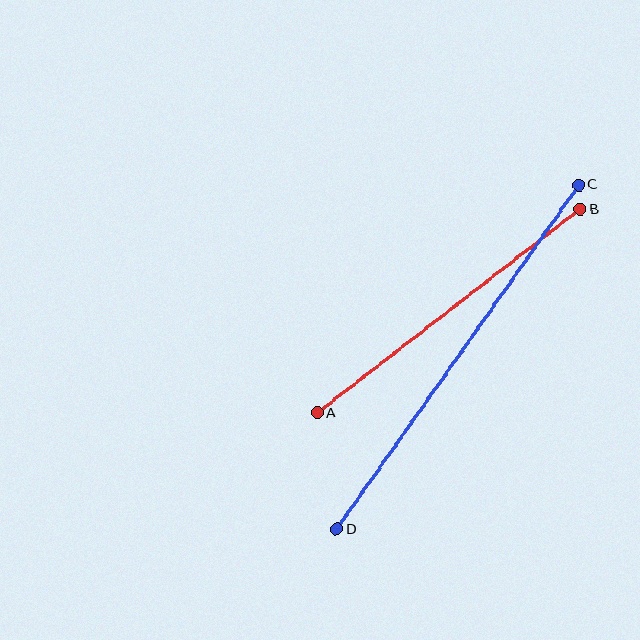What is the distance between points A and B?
The distance is approximately 332 pixels.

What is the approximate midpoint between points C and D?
The midpoint is at approximately (458, 357) pixels.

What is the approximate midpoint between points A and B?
The midpoint is at approximately (449, 311) pixels.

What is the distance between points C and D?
The distance is approximately 421 pixels.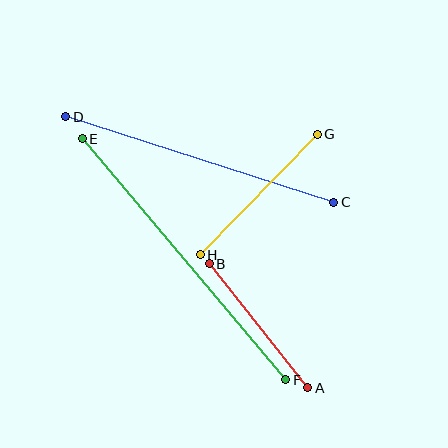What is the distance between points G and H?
The distance is approximately 168 pixels.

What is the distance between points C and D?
The distance is approximately 281 pixels.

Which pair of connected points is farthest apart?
Points E and F are farthest apart.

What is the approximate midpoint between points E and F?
The midpoint is at approximately (184, 259) pixels.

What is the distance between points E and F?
The distance is approximately 316 pixels.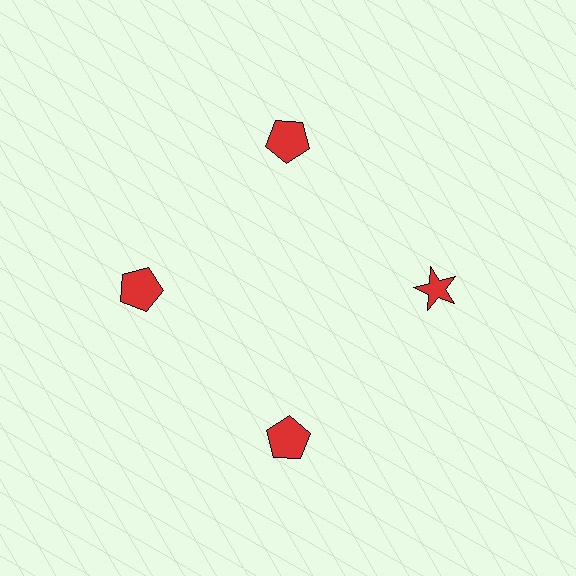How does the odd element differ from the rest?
It has a different shape: star instead of pentagon.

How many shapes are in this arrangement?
There are 4 shapes arranged in a ring pattern.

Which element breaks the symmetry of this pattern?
The red star at roughly the 3 o'clock position breaks the symmetry. All other shapes are red pentagons.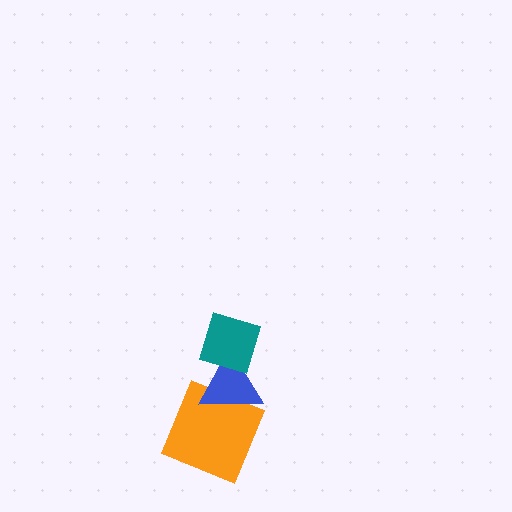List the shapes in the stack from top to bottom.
From top to bottom: the teal diamond, the blue triangle, the orange square.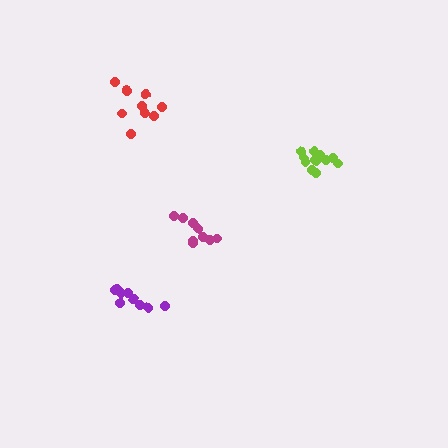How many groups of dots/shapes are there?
There are 4 groups.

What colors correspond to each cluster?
The clusters are colored: lime, purple, magenta, red.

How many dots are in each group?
Group 1: 12 dots, Group 2: 9 dots, Group 3: 9 dots, Group 4: 10 dots (40 total).